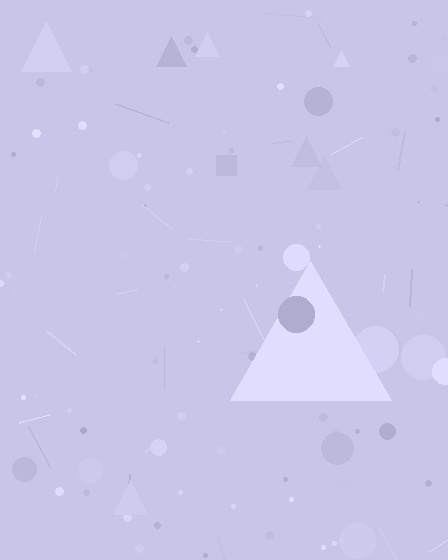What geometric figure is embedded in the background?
A triangle is embedded in the background.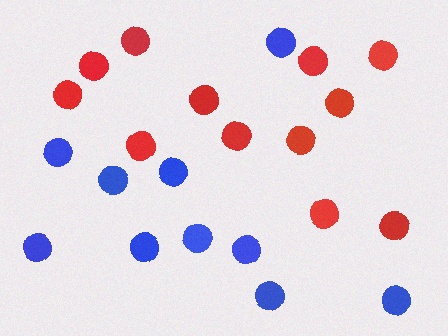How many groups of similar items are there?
There are 2 groups: one group of red circles (12) and one group of blue circles (10).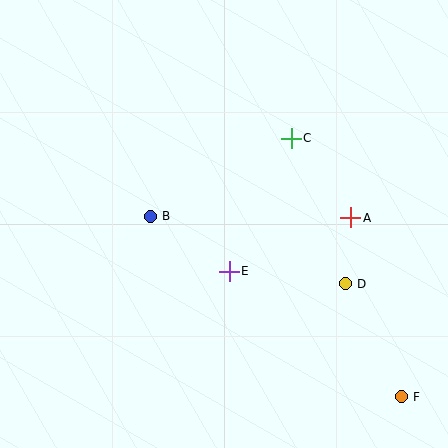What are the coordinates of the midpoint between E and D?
The midpoint between E and D is at (287, 277).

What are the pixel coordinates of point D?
Point D is at (345, 284).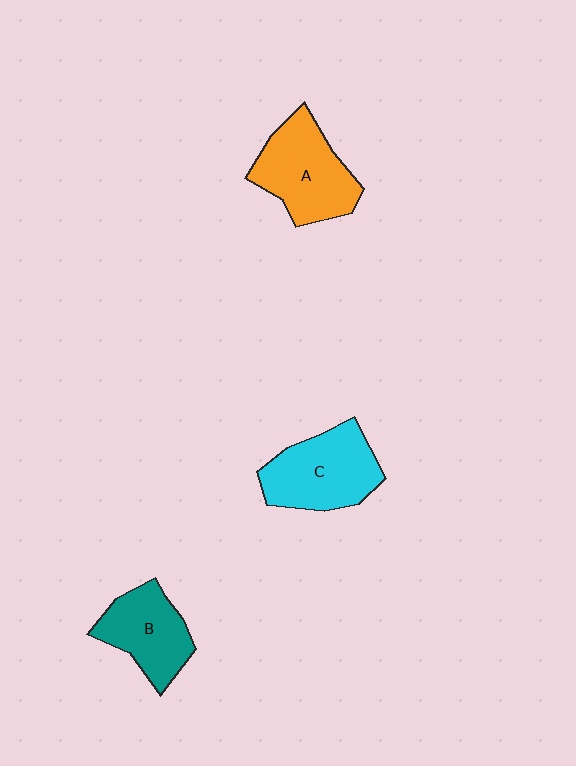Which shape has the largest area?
Shape A (orange).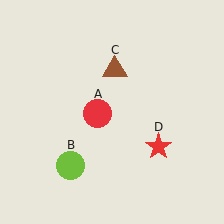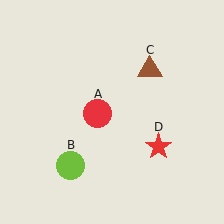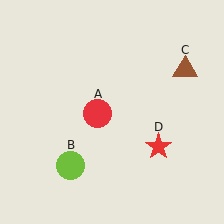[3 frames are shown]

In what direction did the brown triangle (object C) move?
The brown triangle (object C) moved right.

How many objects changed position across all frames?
1 object changed position: brown triangle (object C).